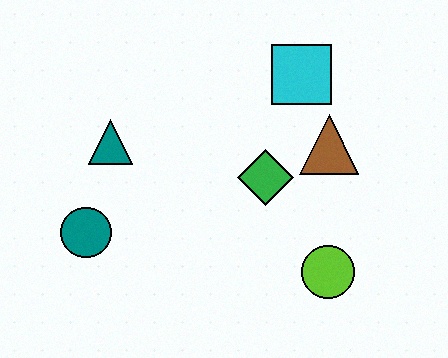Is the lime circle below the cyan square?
Yes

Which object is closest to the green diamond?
The brown triangle is closest to the green diamond.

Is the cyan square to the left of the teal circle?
No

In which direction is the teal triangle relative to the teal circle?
The teal triangle is above the teal circle.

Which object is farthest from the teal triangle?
The lime circle is farthest from the teal triangle.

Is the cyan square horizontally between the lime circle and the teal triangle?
Yes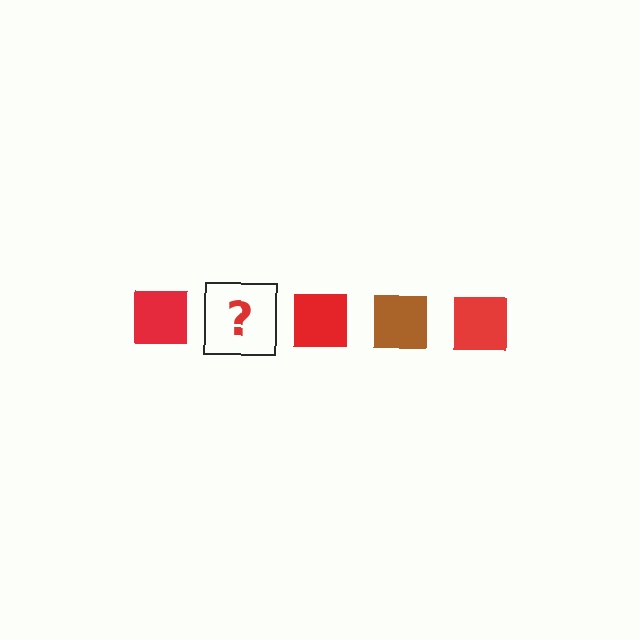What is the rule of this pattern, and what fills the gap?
The rule is that the pattern cycles through red, brown squares. The gap should be filled with a brown square.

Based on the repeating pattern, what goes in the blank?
The blank should be a brown square.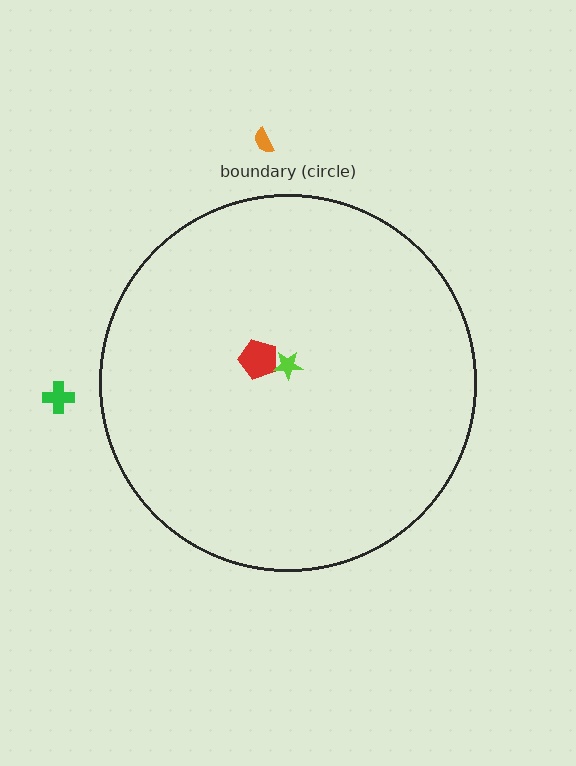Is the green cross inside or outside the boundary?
Outside.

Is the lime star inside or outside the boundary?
Inside.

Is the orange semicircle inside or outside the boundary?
Outside.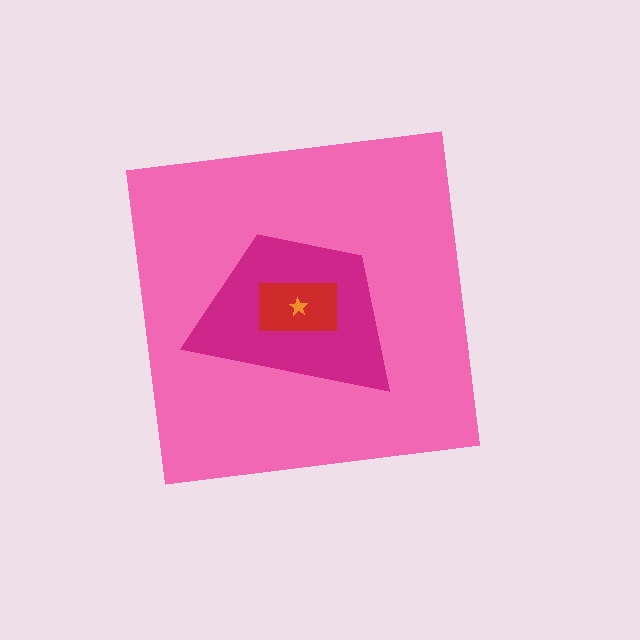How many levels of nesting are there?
4.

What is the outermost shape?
The pink square.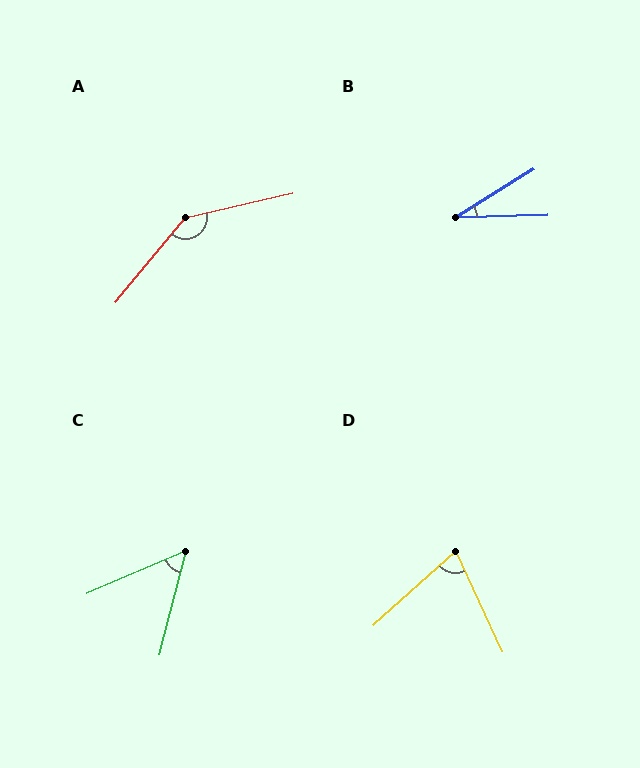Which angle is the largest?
A, at approximately 142 degrees.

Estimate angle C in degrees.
Approximately 52 degrees.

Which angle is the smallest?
B, at approximately 30 degrees.